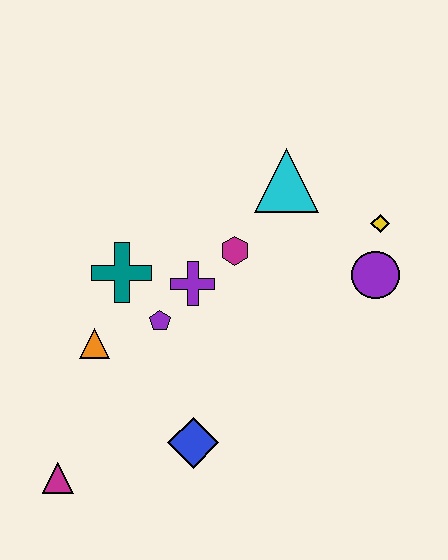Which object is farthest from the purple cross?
The magenta triangle is farthest from the purple cross.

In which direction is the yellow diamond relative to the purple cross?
The yellow diamond is to the right of the purple cross.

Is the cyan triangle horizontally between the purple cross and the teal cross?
No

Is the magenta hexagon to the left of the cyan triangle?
Yes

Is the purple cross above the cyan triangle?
No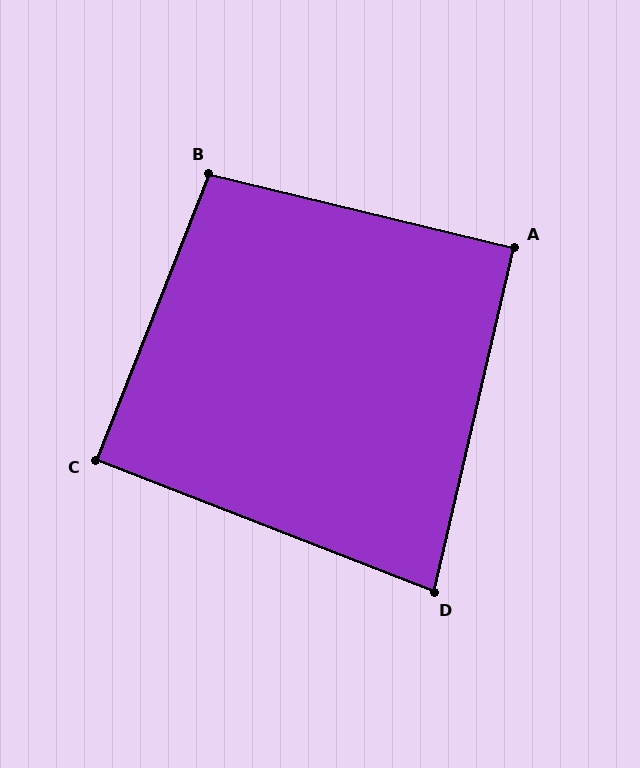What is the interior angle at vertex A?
Approximately 90 degrees (approximately right).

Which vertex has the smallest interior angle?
D, at approximately 82 degrees.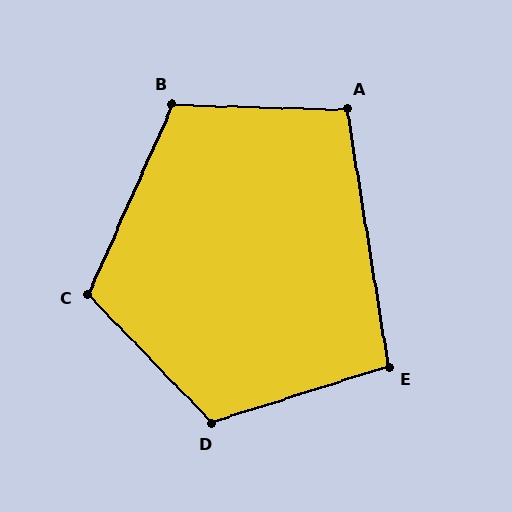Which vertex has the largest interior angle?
D, at approximately 116 degrees.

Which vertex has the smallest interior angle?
E, at approximately 99 degrees.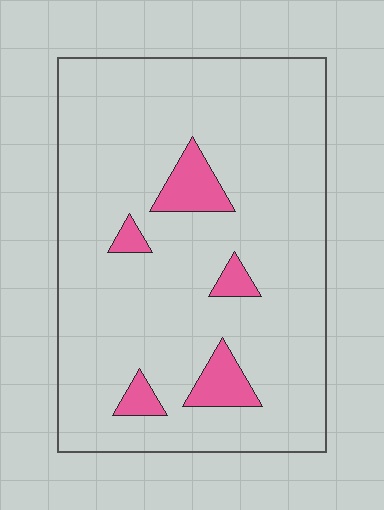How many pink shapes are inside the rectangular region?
5.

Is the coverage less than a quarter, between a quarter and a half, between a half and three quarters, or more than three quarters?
Less than a quarter.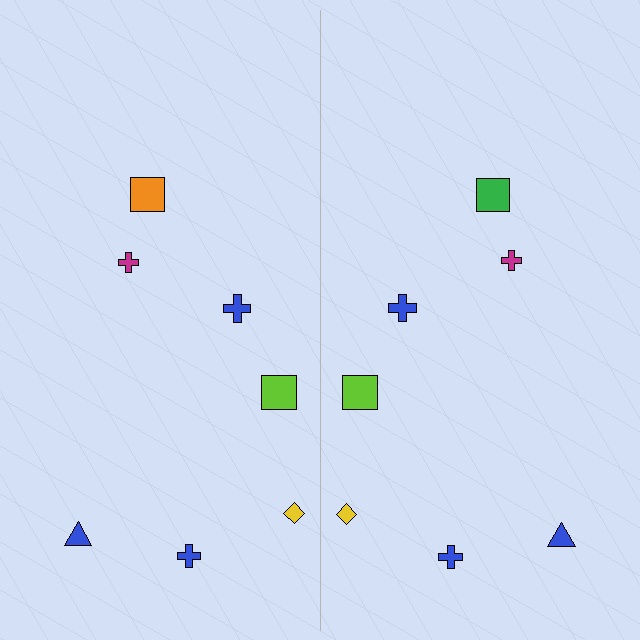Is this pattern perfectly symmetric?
No, the pattern is not perfectly symmetric. The green square on the right side breaks the symmetry — its mirror counterpart is orange.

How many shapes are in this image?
There are 14 shapes in this image.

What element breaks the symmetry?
The green square on the right side breaks the symmetry — its mirror counterpart is orange.